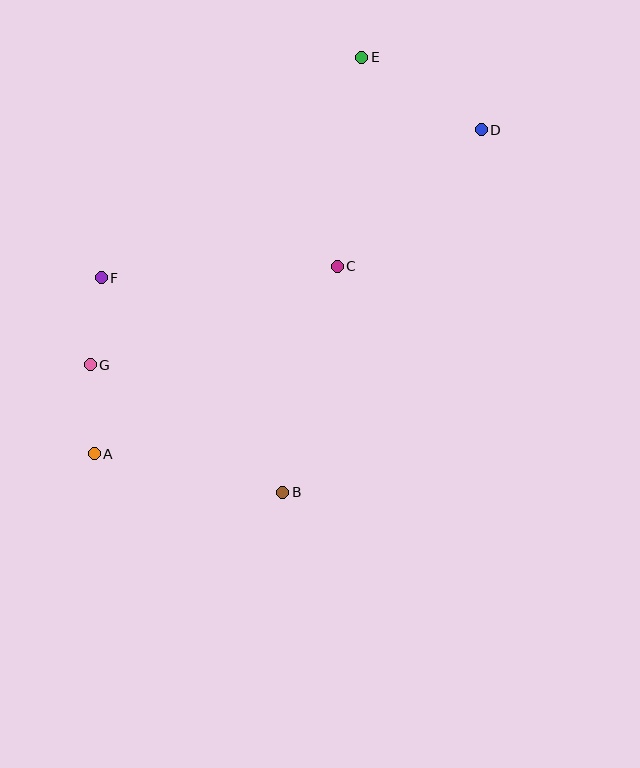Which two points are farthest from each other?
Points A and D are farthest from each other.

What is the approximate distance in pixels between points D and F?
The distance between D and F is approximately 408 pixels.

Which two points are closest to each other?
Points F and G are closest to each other.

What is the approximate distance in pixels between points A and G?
The distance between A and G is approximately 89 pixels.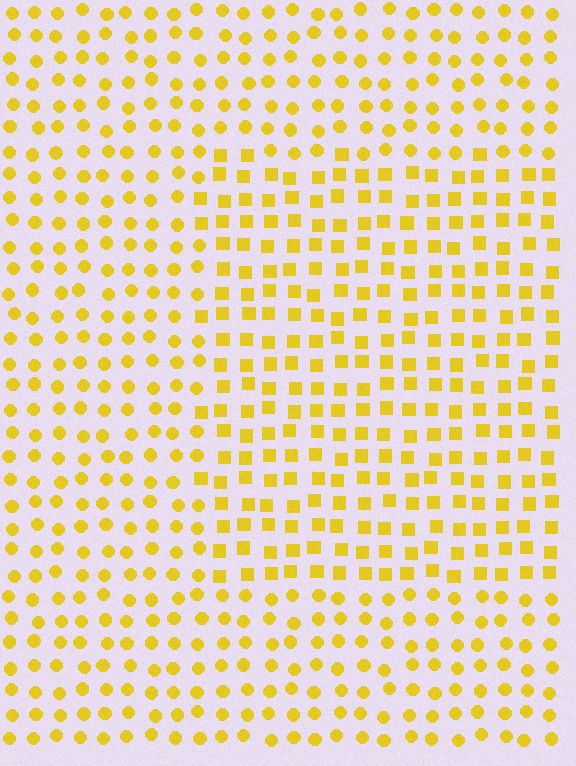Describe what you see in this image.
The image is filled with small yellow elements arranged in a uniform grid. A rectangle-shaped region contains squares, while the surrounding area contains circles. The boundary is defined purely by the change in element shape.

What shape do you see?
I see a rectangle.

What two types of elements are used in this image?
The image uses squares inside the rectangle region and circles outside it.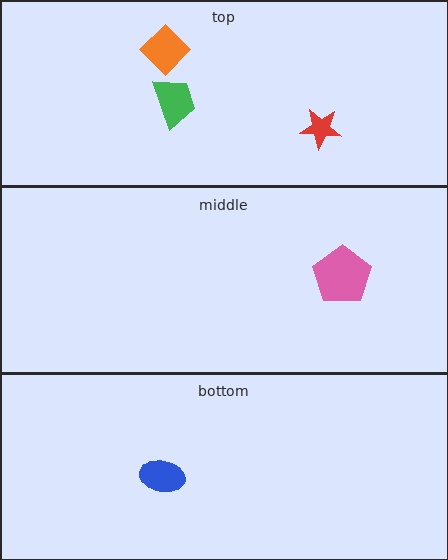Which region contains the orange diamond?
The top region.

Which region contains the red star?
The top region.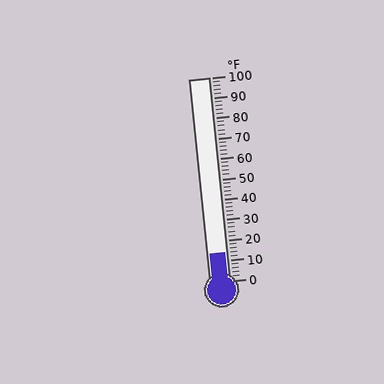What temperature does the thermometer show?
The thermometer shows approximately 14°F.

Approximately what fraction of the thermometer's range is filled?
The thermometer is filled to approximately 15% of its range.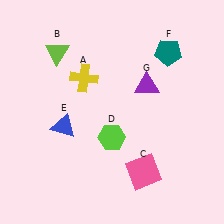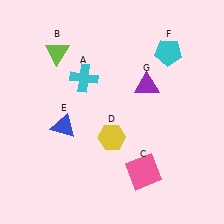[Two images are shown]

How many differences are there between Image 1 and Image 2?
There are 3 differences between the two images.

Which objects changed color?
A changed from yellow to cyan. D changed from lime to yellow. F changed from teal to cyan.